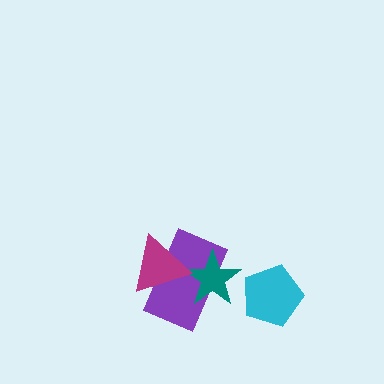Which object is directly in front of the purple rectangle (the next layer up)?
The teal star is directly in front of the purple rectangle.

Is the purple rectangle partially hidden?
Yes, it is partially covered by another shape.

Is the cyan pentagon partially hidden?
No, no other shape covers it.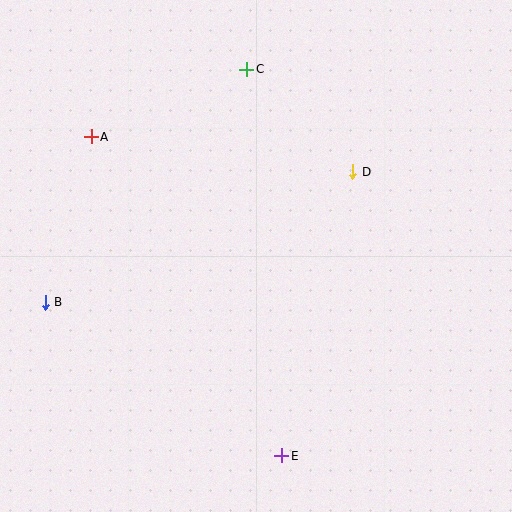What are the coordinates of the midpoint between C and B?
The midpoint between C and B is at (146, 186).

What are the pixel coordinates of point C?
Point C is at (247, 69).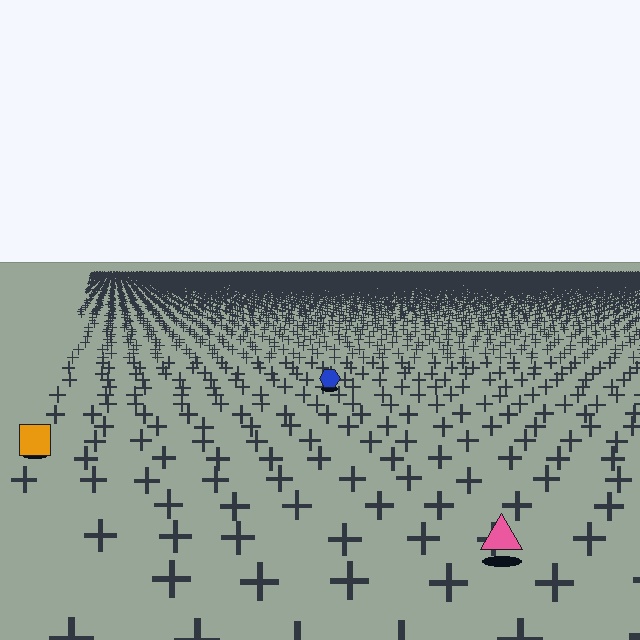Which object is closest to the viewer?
The pink triangle is closest. The texture marks near it are larger and more spread out.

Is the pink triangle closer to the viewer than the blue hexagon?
Yes. The pink triangle is closer — you can tell from the texture gradient: the ground texture is coarser near it.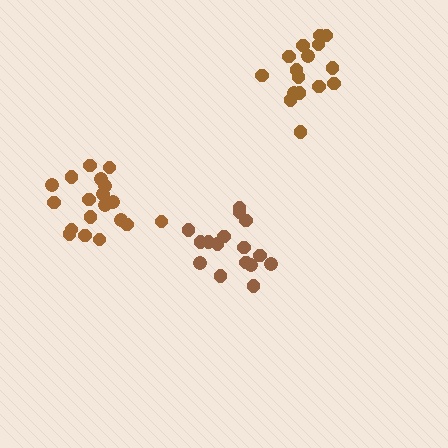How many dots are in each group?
Group 1: 19 dots, Group 2: 16 dots, Group 3: 16 dots (51 total).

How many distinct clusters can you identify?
There are 3 distinct clusters.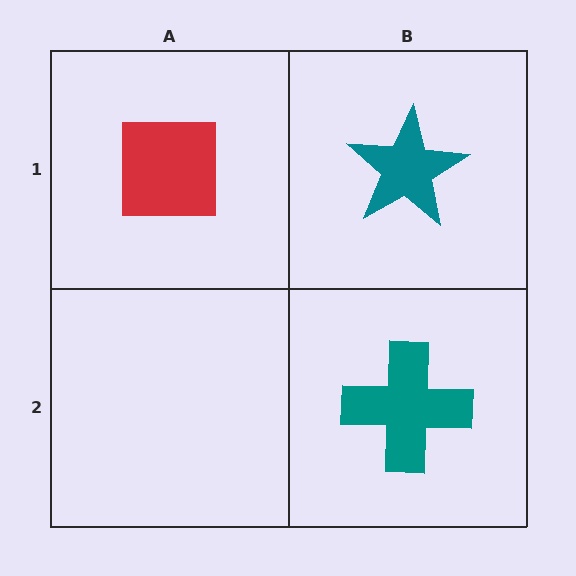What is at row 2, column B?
A teal cross.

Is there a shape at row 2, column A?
No, that cell is empty.